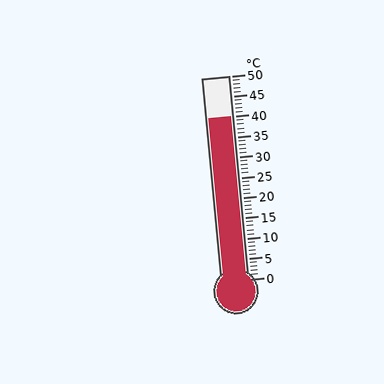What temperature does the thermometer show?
The thermometer shows approximately 40°C.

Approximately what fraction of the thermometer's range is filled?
The thermometer is filled to approximately 80% of its range.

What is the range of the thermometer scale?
The thermometer scale ranges from 0°C to 50°C.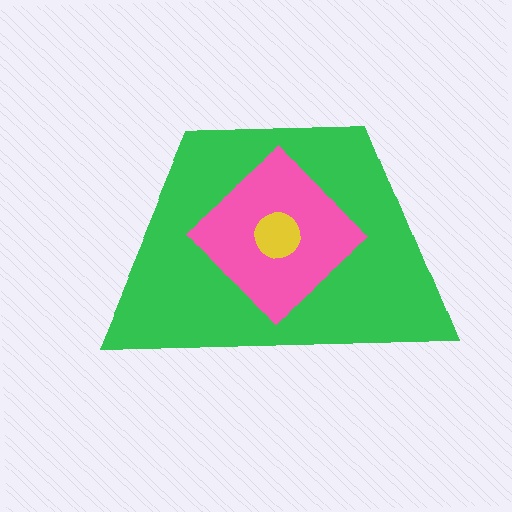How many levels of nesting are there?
3.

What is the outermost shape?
The green trapezoid.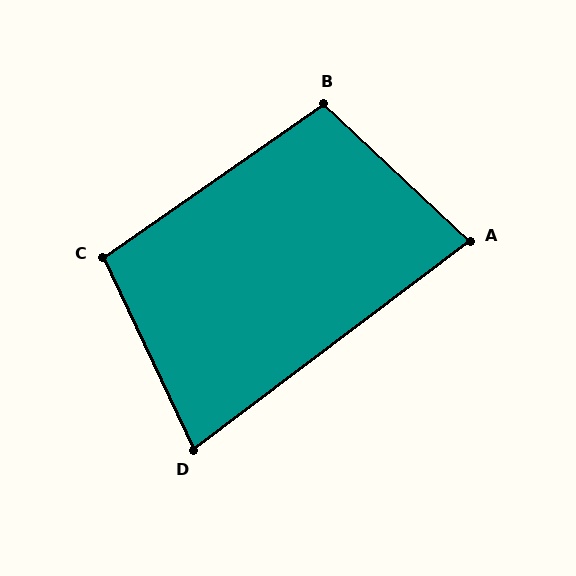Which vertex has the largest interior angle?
B, at approximately 102 degrees.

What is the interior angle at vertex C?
Approximately 100 degrees (obtuse).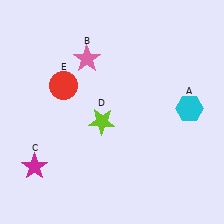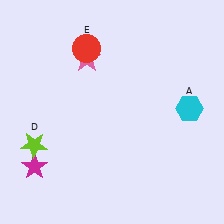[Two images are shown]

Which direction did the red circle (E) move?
The red circle (E) moved up.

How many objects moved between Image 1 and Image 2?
2 objects moved between the two images.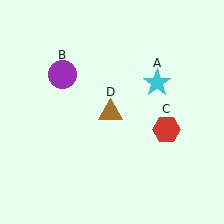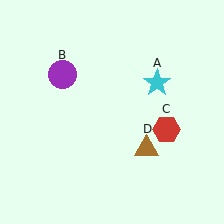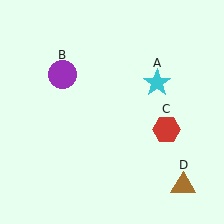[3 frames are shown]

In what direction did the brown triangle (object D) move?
The brown triangle (object D) moved down and to the right.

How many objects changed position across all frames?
1 object changed position: brown triangle (object D).